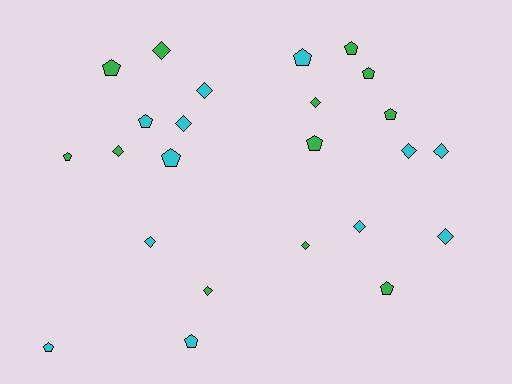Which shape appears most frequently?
Pentagon, with 12 objects.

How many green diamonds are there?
There are 5 green diamonds.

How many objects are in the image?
There are 24 objects.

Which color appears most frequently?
Green, with 12 objects.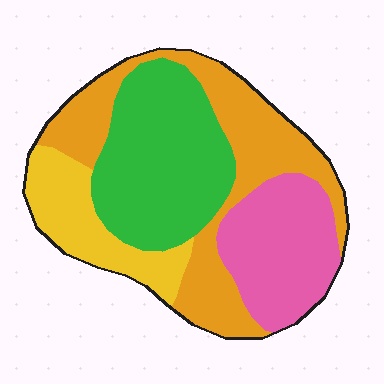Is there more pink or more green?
Green.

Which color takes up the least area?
Yellow, at roughly 15%.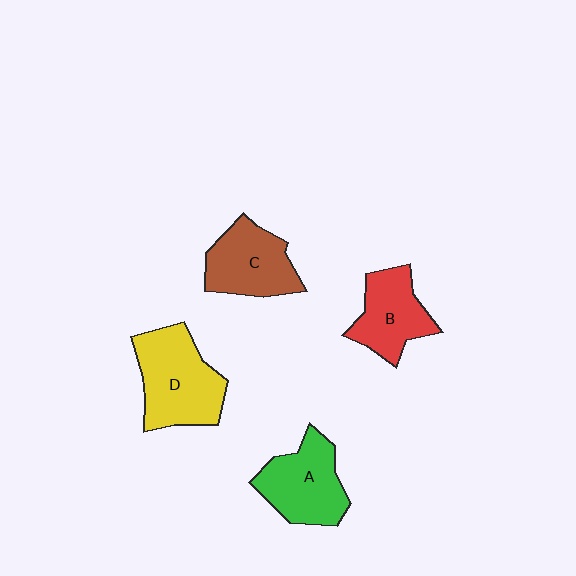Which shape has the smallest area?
Shape B (red).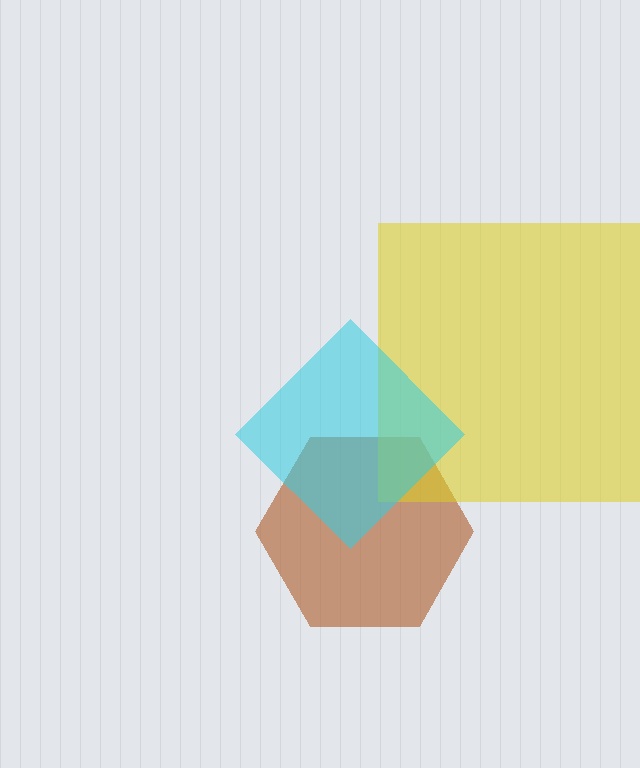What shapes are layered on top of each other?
The layered shapes are: a brown hexagon, a yellow square, a cyan diamond.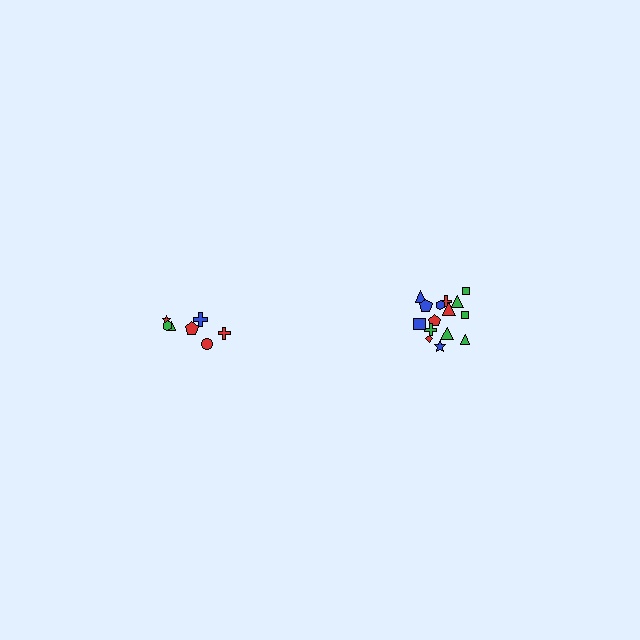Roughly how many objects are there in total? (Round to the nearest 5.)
Roughly 20 objects in total.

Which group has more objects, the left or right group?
The right group.